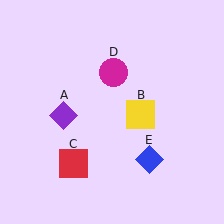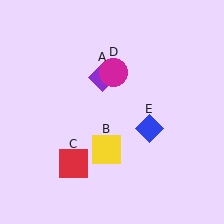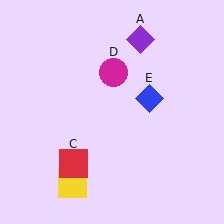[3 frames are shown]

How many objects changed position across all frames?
3 objects changed position: purple diamond (object A), yellow square (object B), blue diamond (object E).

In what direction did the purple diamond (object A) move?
The purple diamond (object A) moved up and to the right.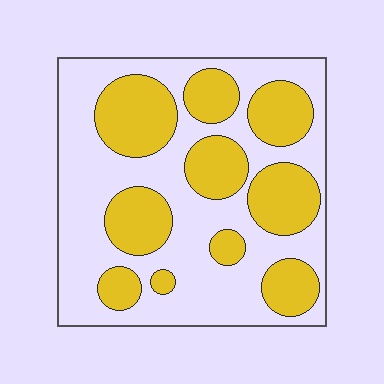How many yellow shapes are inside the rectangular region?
10.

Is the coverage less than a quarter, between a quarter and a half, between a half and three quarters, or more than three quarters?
Between a quarter and a half.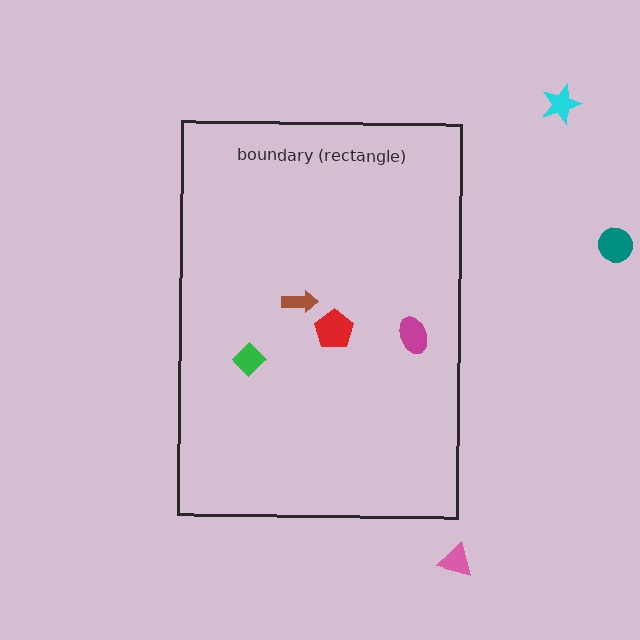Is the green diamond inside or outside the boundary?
Inside.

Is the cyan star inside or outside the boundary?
Outside.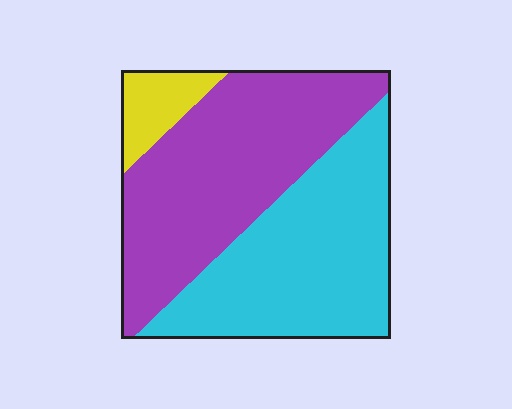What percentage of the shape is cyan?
Cyan takes up between a third and a half of the shape.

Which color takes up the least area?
Yellow, at roughly 10%.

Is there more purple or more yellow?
Purple.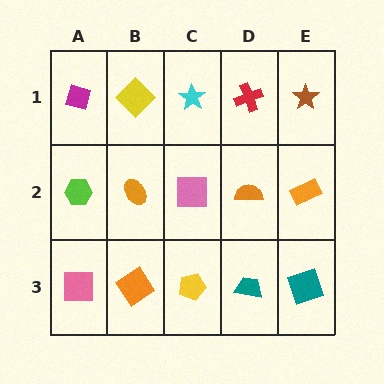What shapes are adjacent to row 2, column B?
A yellow diamond (row 1, column B), an orange diamond (row 3, column B), a lime hexagon (row 2, column A), a pink square (row 2, column C).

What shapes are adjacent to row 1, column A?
A lime hexagon (row 2, column A), a yellow diamond (row 1, column B).